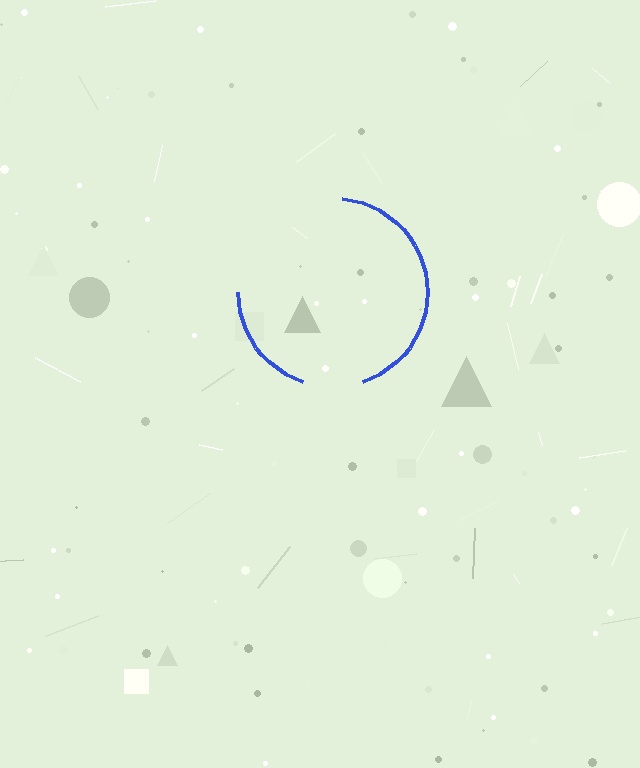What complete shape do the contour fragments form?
The contour fragments form a circle.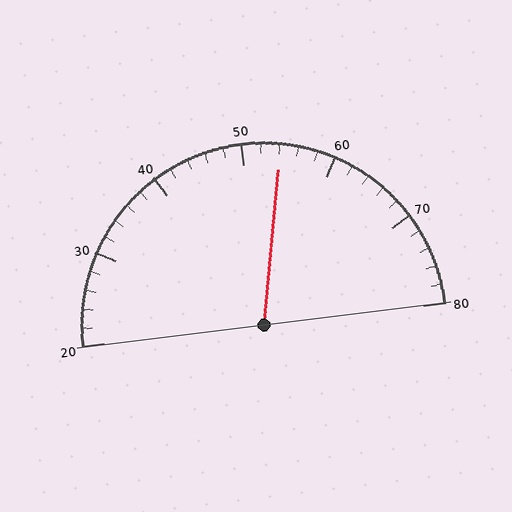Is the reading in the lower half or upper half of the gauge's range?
The reading is in the upper half of the range (20 to 80).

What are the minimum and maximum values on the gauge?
The gauge ranges from 20 to 80.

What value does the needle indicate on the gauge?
The needle indicates approximately 54.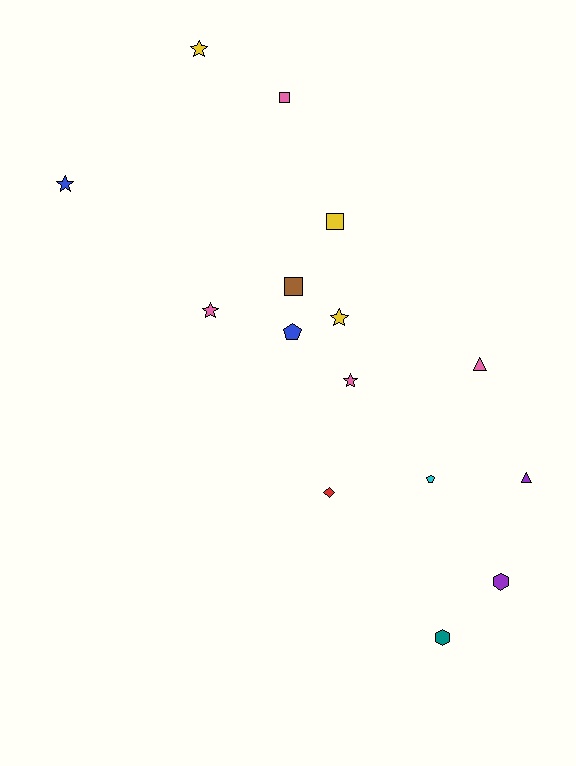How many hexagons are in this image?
There are 2 hexagons.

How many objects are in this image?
There are 15 objects.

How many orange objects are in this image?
There are no orange objects.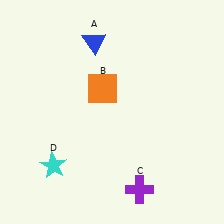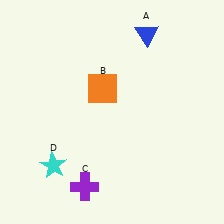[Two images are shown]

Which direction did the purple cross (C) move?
The purple cross (C) moved left.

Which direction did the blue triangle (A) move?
The blue triangle (A) moved right.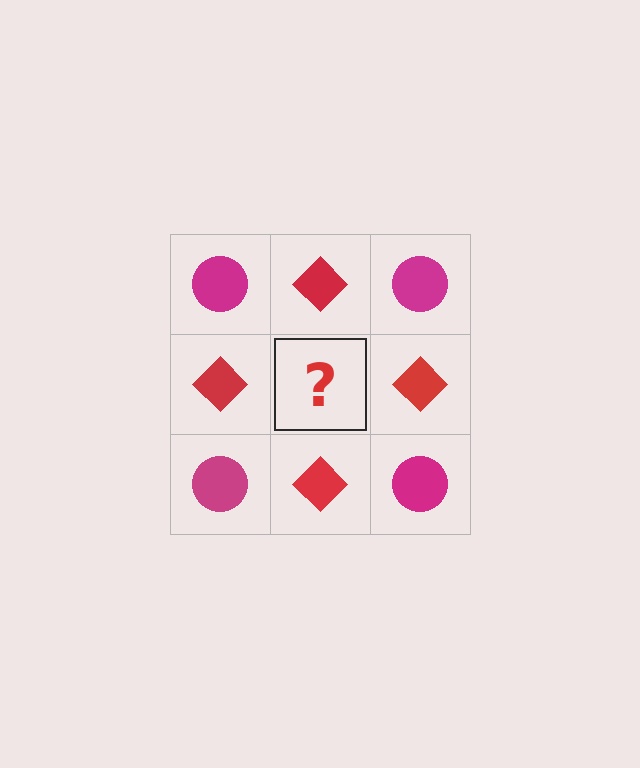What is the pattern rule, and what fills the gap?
The rule is that it alternates magenta circle and red diamond in a checkerboard pattern. The gap should be filled with a magenta circle.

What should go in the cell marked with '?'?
The missing cell should contain a magenta circle.